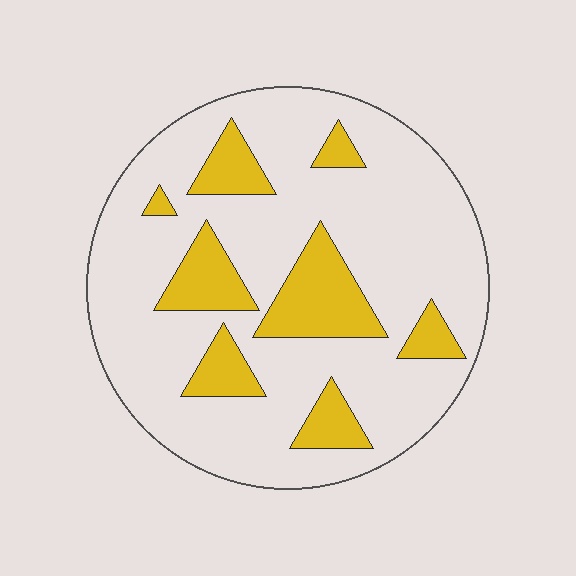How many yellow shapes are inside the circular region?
8.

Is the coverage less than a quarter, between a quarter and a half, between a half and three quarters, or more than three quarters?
Less than a quarter.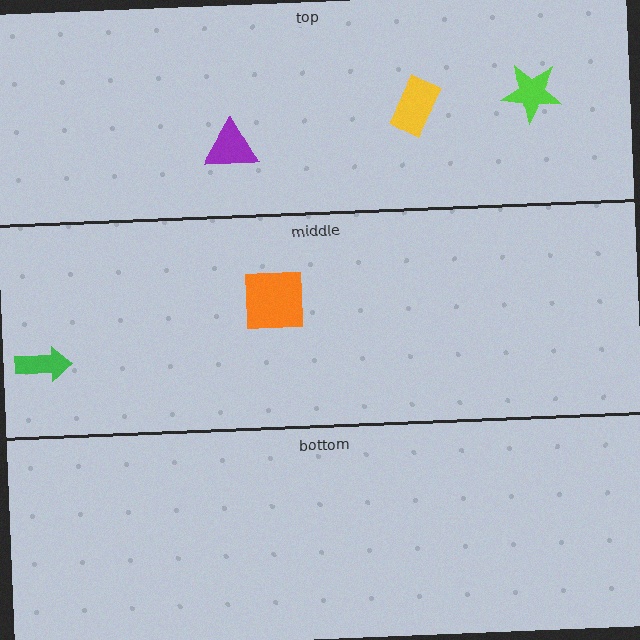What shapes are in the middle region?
The green arrow, the orange square.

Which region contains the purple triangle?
The top region.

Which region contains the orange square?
The middle region.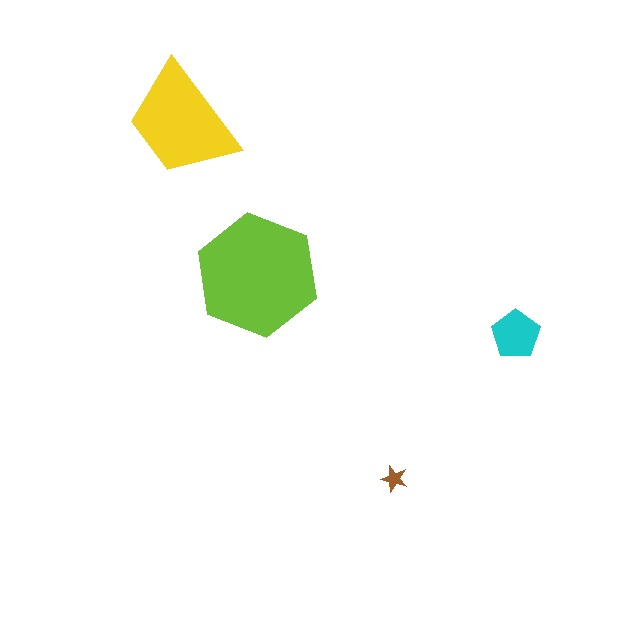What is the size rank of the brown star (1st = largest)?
4th.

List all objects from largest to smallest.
The lime hexagon, the yellow trapezoid, the cyan pentagon, the brown star.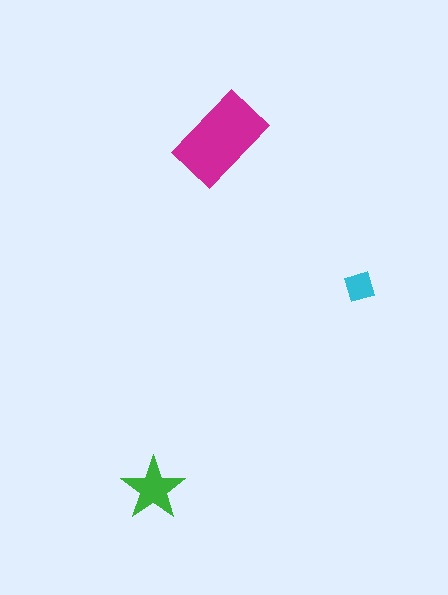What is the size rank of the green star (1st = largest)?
2nd.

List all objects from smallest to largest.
The cyan diamond, the green star, the magenta rectangle.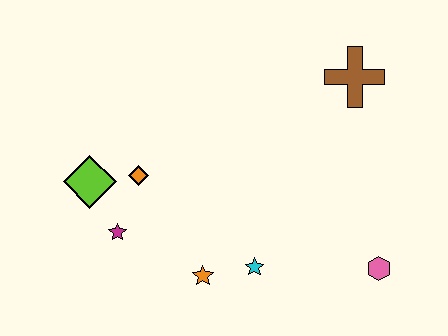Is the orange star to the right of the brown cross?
No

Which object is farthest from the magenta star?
The brown cross is farthest from the magenta star.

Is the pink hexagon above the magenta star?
No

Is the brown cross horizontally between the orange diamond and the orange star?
No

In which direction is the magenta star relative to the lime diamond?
The magenta star is below the lime diamond.